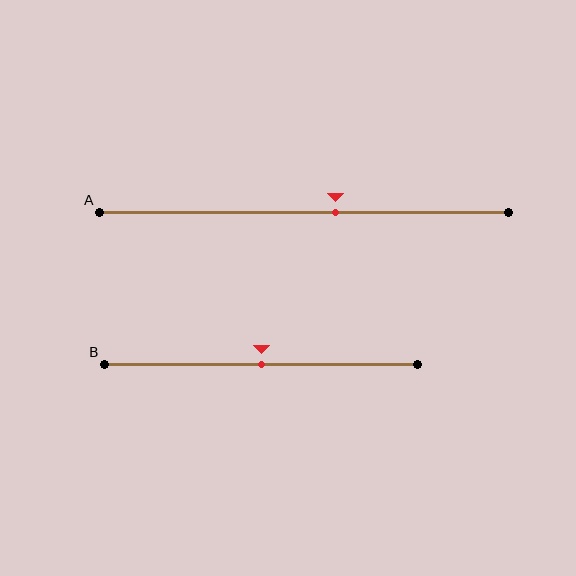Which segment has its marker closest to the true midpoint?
Segment B has its marker closest to the true midpoint.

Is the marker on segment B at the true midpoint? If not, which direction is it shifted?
Yes, the marker on segment B is at the true midpoint.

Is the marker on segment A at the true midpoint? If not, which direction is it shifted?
No, the marker on segment A is shifted to the right by about 8% of the segment length.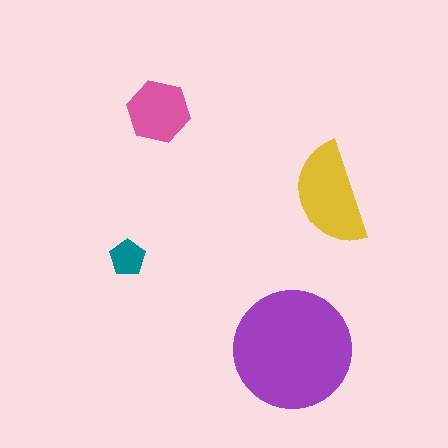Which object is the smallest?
The teal pentagon.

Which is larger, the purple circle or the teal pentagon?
The purple circle.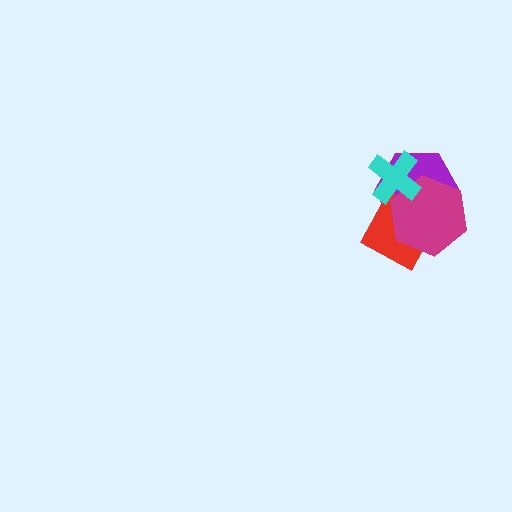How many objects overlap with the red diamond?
3 objects overlap with the red diamond.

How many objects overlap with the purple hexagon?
3 objects overlap with the purple hexagon.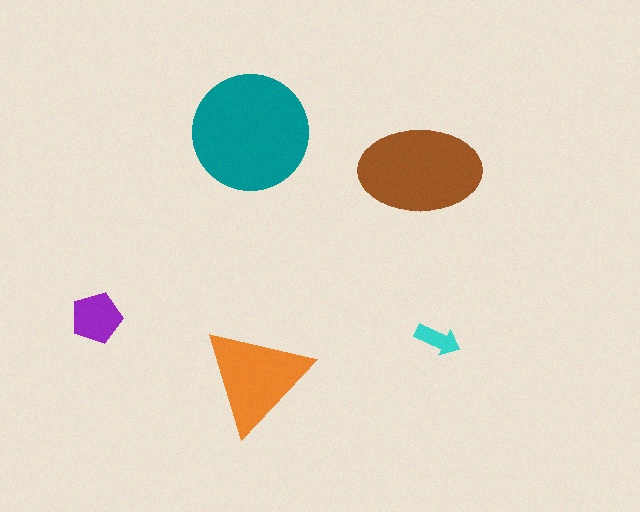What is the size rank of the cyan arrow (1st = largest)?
5th.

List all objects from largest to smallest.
The teal circle, the brown ellipse, the orange triangle, the purple pentagon, the cyan arrow.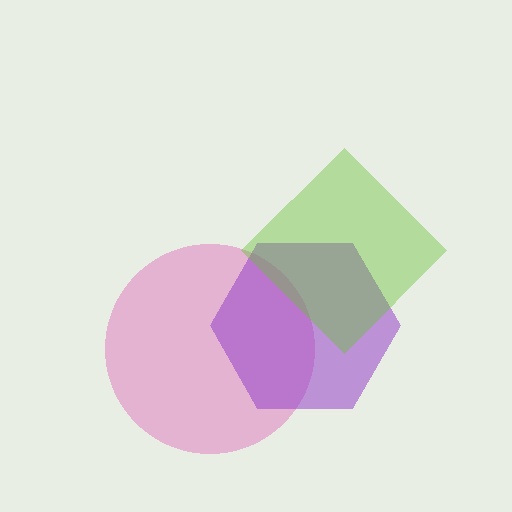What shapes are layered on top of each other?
The layered shapes are: a pink circle, a purple hexagon, a lime diamond.